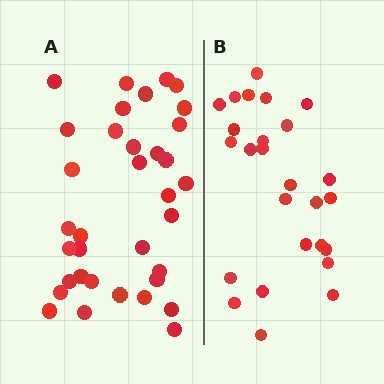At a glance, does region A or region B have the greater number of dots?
Region A (the left region) has more dots.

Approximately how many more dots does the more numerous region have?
Region A has roughly 8 or so more dots than region B.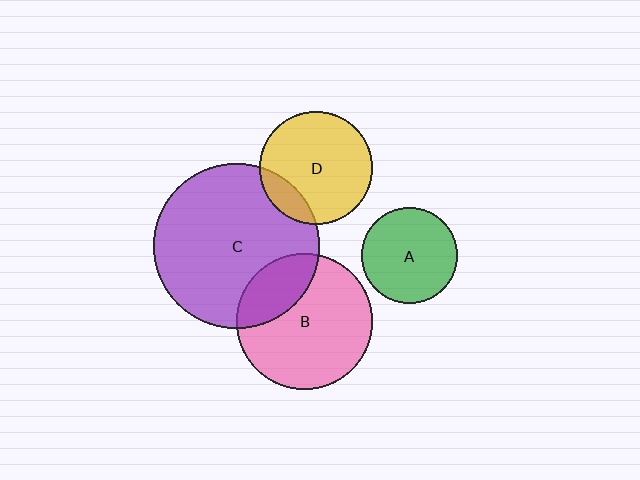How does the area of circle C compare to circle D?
Approximately 2.1 times.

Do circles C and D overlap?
Yes.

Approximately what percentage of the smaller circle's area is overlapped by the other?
Approximately 15%.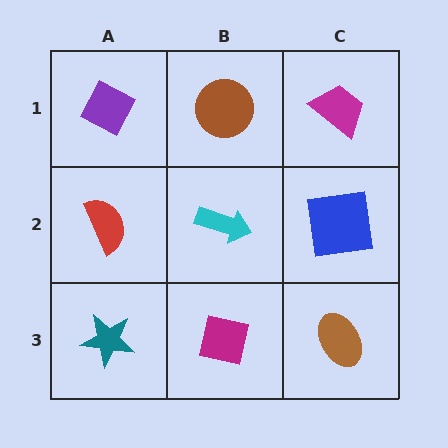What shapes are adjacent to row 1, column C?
A blue square (row 2, column C), a brown circle (row 1, column B).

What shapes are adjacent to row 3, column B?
A cyan arrow (row 2, column B), a teal star (row 3, column A), a brown ellipse (row 3, column C).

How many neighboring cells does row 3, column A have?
2.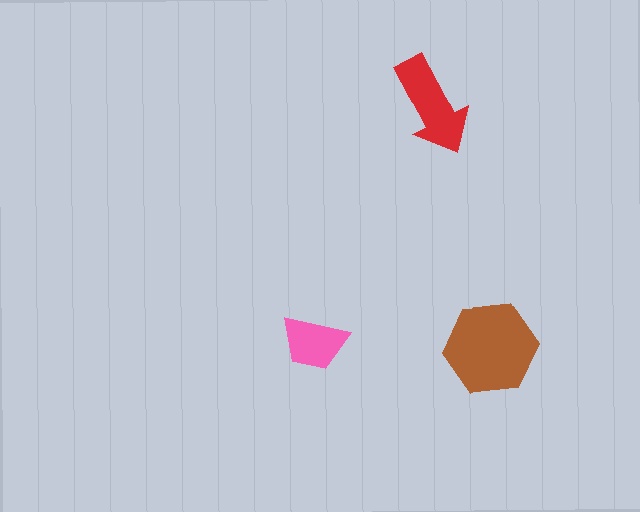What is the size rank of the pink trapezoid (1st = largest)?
3rd.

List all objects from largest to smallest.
The brown hexagon, the red arrow, the pink trapezoid.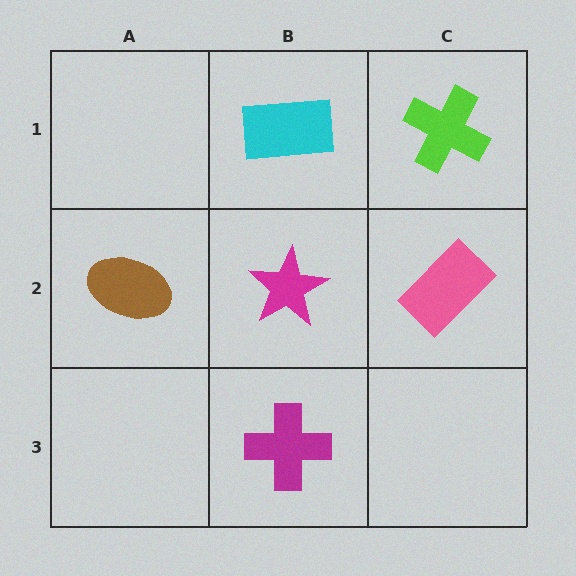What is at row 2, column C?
A pink rectangle.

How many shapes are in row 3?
1 shape.